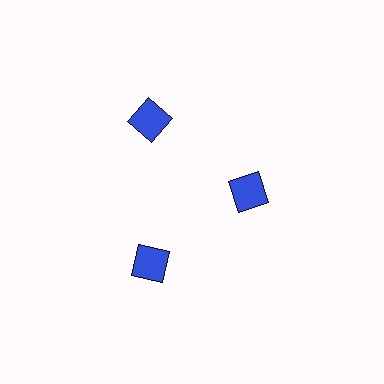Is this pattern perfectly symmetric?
No. The 3 blue squares are arranged in a ring, but one element near the 3 o'clock position is pulled inward toward the center, breaking the 3-fold rotational symmetry.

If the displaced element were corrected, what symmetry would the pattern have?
It would have 3-fold rotational symmetry — the pattern would map onto itself every 120 degrees.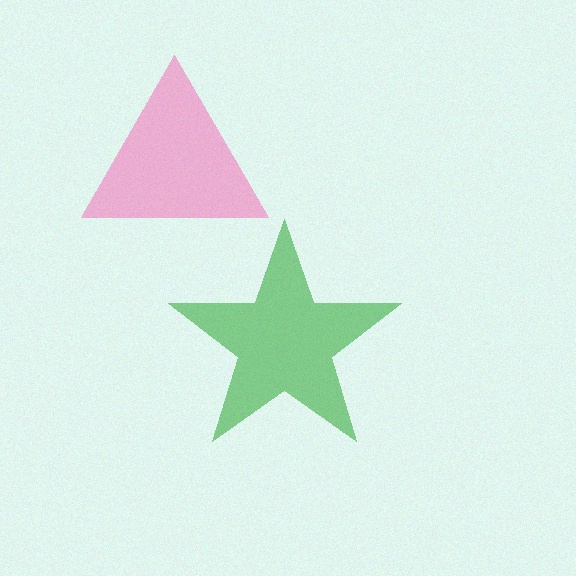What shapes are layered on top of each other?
The layered shapes are: a pink triangle, a green star.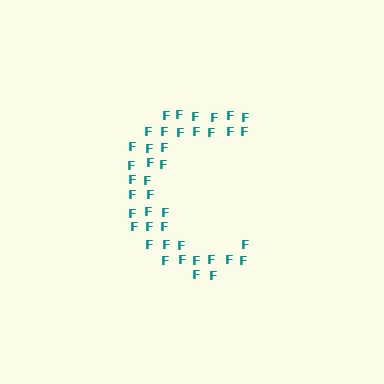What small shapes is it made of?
It is made of small letter F's.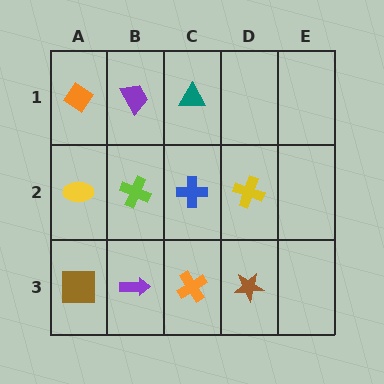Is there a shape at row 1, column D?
No, that cell is empty.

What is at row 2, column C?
A blue cross.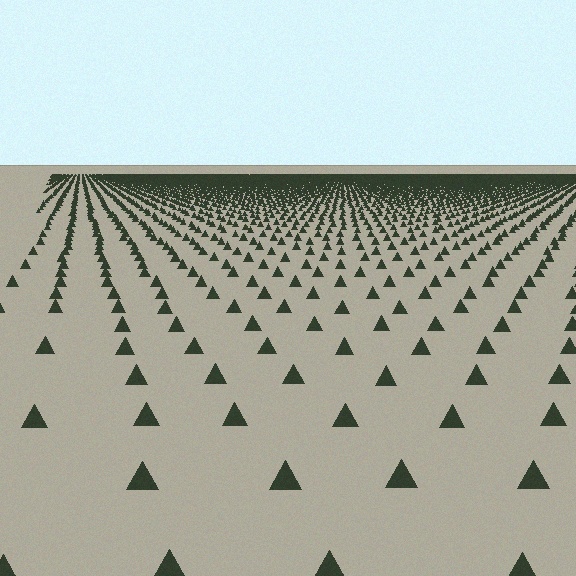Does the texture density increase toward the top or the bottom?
Density increases toward the top.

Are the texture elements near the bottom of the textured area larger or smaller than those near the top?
Larger. Near the bottom, elements are closer to the viewer and appear at a bigger on-screen size.